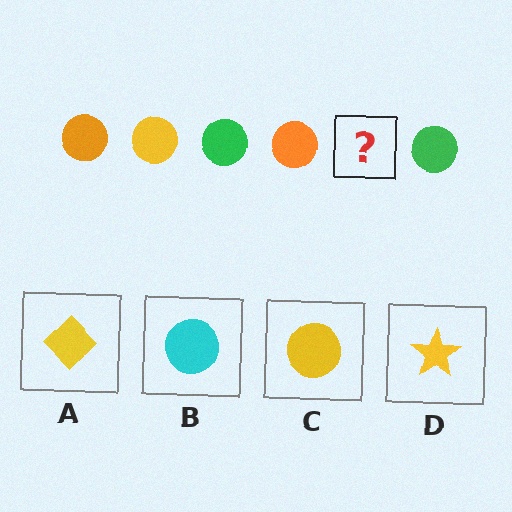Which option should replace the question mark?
Option C.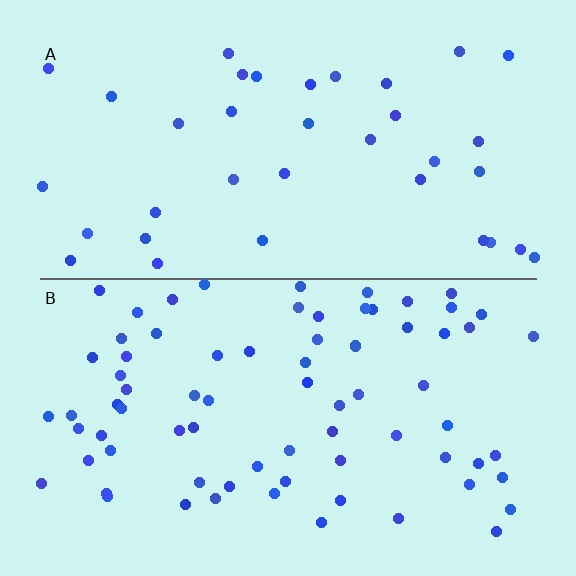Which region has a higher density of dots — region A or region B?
B (the bottom).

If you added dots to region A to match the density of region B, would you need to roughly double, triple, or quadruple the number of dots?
Approximately double.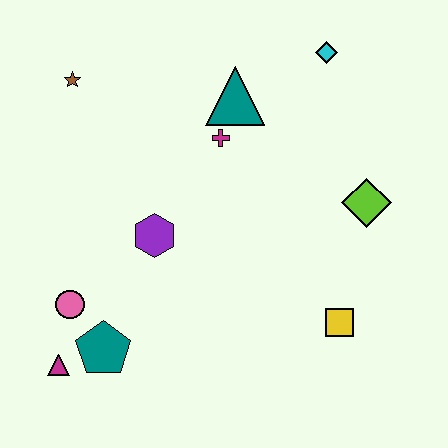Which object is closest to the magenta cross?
The teal triangle is closest to the magenta cross.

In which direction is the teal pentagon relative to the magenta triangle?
The teal pentagon is to the right of the magenta triangle.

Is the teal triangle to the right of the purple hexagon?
Yes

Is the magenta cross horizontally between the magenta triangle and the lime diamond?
Yes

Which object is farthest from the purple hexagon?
The cyan diamond is farthest from the purple hexagon.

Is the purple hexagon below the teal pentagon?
No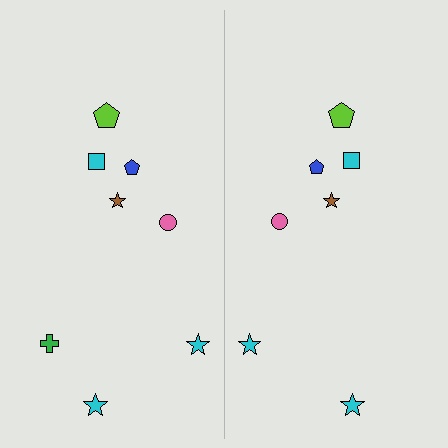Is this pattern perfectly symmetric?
No, the pattern is not perfectly symmetric. A green cross is missing from the right side.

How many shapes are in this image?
There are 15 shapes in this image.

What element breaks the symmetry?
A green cross is missing from the right side.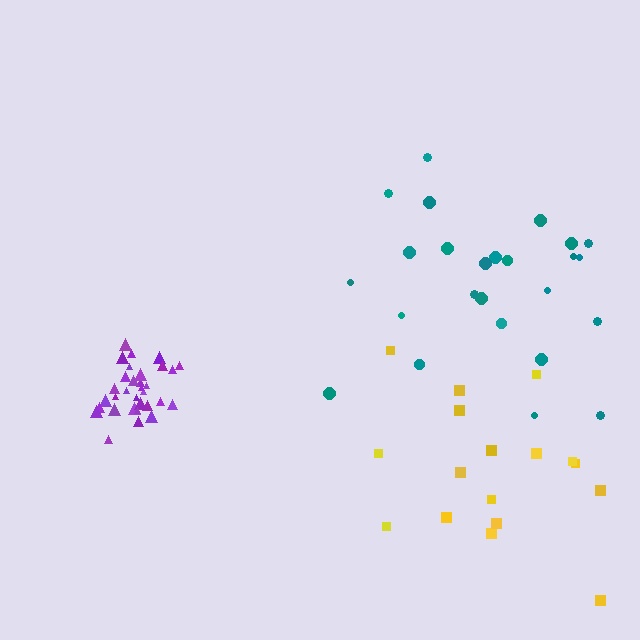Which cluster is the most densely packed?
Purple.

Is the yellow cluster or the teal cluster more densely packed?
Teal.